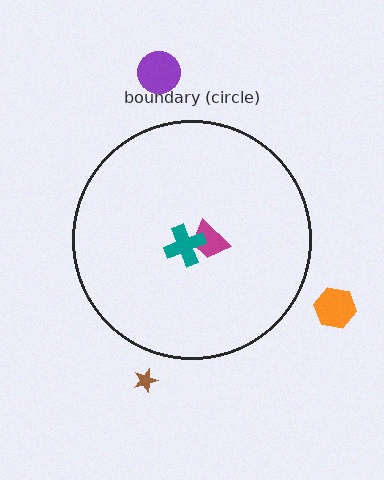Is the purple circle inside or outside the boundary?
Outside.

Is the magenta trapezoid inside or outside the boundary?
Inside.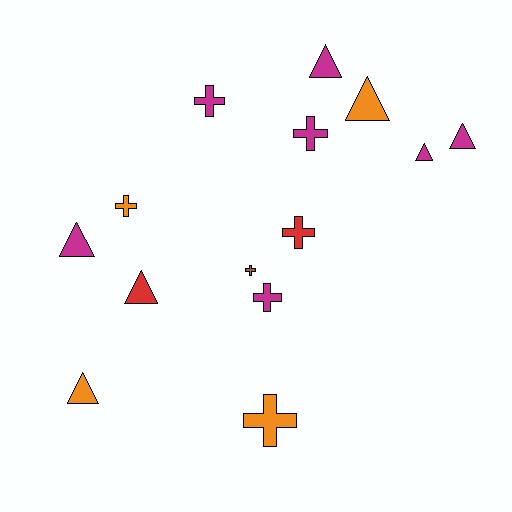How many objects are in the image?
There are 14 objects.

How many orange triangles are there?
There are 2 orange triangles.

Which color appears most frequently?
Magenta, with 7 objects.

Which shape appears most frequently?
Cross, with 7 objects.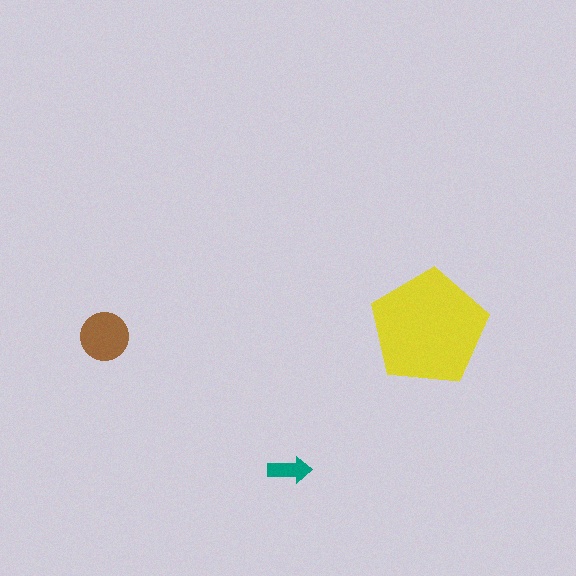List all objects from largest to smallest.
The yellow pentagon, the brown circle, the teal arrow.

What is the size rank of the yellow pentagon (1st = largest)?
1st.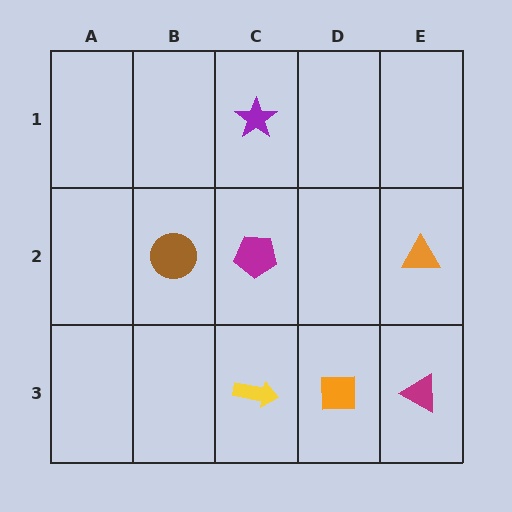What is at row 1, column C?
A purple star.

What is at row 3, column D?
An orange square.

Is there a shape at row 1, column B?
No, that cell is empty.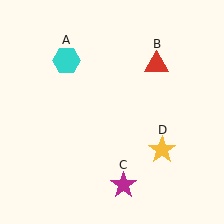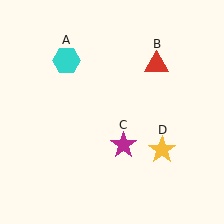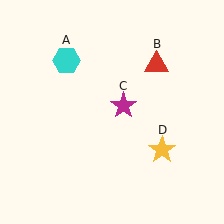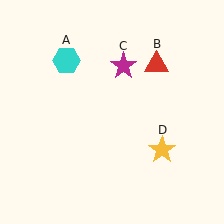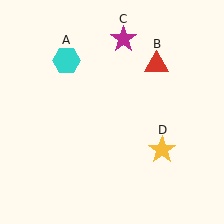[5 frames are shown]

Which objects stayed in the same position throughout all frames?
Cyan hexagon (object A) and red triangle (object B) and yellow star (object D) remained stationary.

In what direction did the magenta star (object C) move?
The magenta star (object C) moved up.